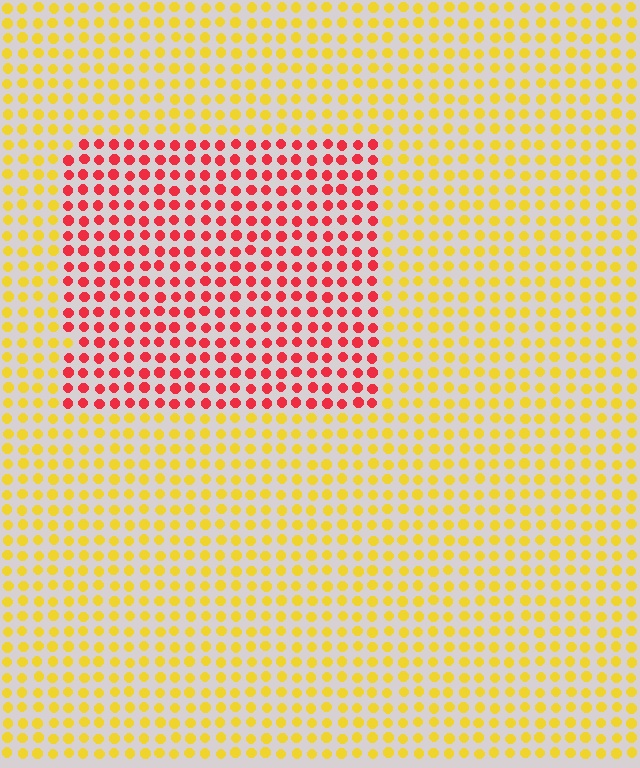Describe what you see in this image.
The image is filled with small yellow elements in a uniform arrangement. A rectangle-shaped region is visible where the elements are tinted to a slightly different hue, forming a subtle color boundary.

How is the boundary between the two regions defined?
The boundary is defined purely by a slight shift in hue (about 58 degrees). Spacing, size, and orientation are identical on both sides.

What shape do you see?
I see a rectangle.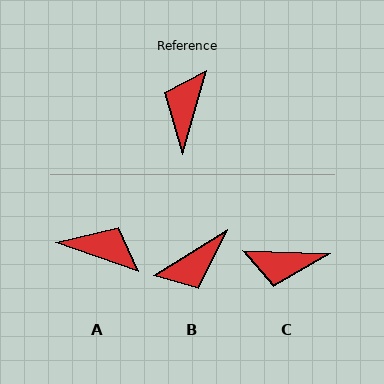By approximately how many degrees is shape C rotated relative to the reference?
Approximately 104 degrees counter-clockwise.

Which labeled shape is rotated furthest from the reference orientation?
B, about 137 degrees away.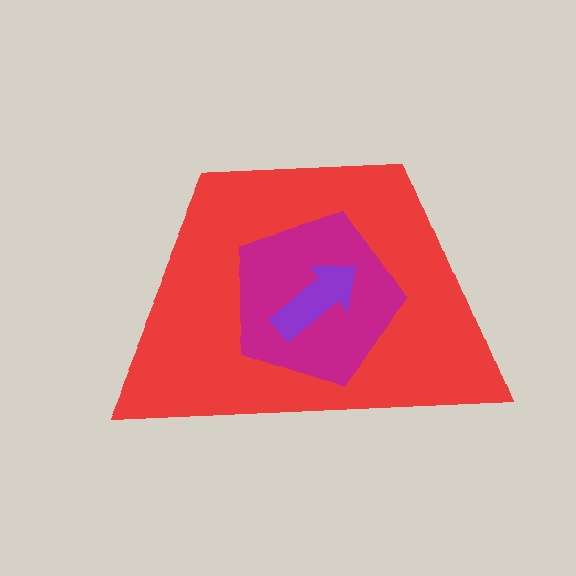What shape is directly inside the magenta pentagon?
The purple arrow.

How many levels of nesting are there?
3.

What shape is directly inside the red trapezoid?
The magenta pentagon.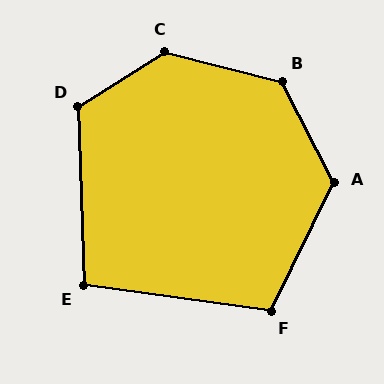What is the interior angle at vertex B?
Approximately 131 degrees (obtuse).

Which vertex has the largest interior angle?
C, at approximately 134 degrees.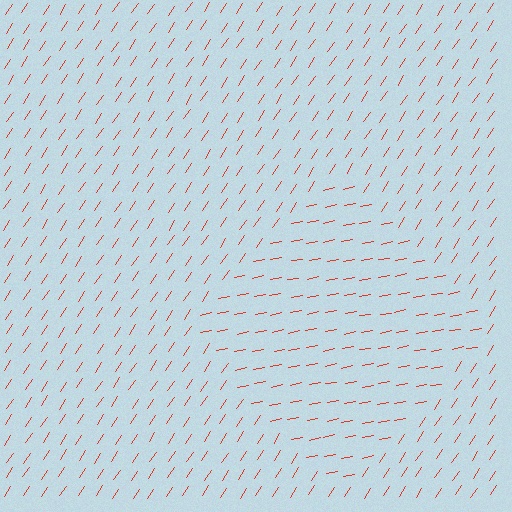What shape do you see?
I see a diamond.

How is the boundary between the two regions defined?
The boundary is defined purely by a change in line orientation (approximately 45 degrees difference). All lines are the same color and thickness.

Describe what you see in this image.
The image is filled with small red line segments. A diamond region in the image has lines oriented differently from the surrounding lines, creating a visible texture boundary.